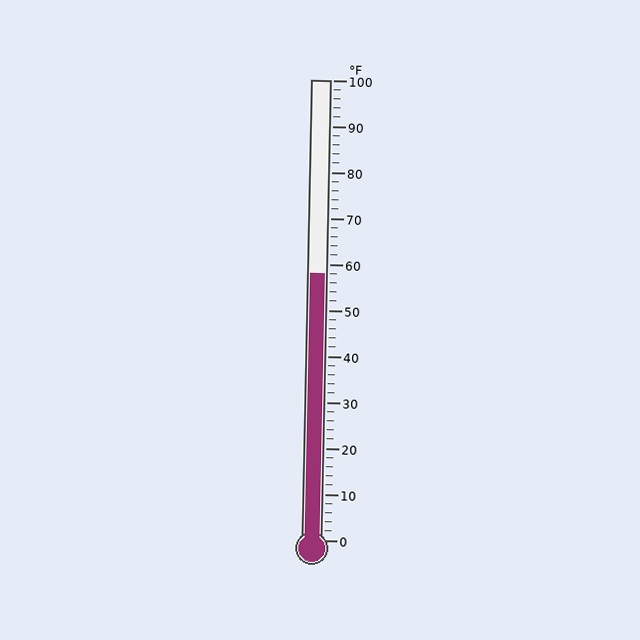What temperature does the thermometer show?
The thermometer shows approximately 58°F.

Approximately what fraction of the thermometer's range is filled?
The thermometer is filled to approximately 60% of its range.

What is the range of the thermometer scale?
The thermometer scale ranges from 0°F to 100°F.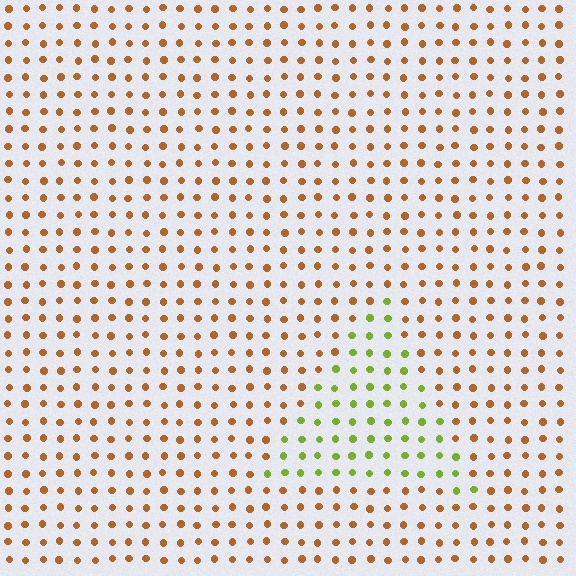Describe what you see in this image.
The image is filled with small brown elements in a uniform arrangement. A triangle-shaped region is visible where the elements are tinted to a slightly different hue, forming a subtle color boundary.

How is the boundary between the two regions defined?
The boundary is defined purely by a slight shift in hue (about 59 degrees). Spacing, size, and orientation are identical on both sides.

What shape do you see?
I see a triangle.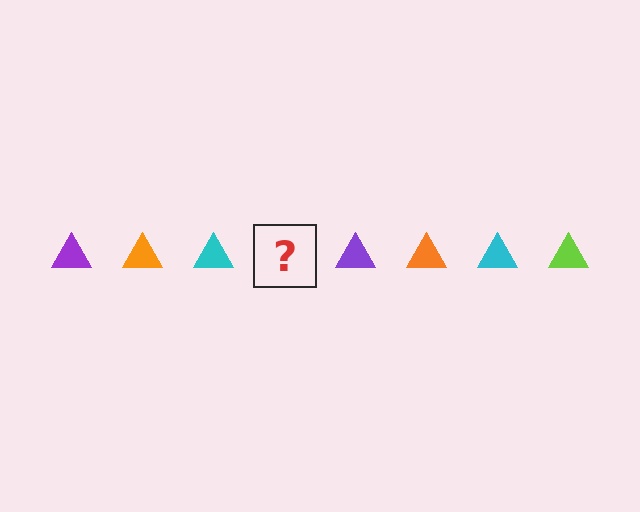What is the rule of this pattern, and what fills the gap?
The rule is that the pattern cycles through purple, orange, cyan, lime triangles. The gap should be filled with a lime triangle.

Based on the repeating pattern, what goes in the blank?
The blank should be a lime triangle.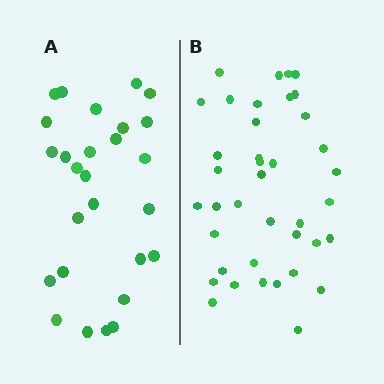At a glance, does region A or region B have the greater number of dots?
Region B (the right region) has more dots.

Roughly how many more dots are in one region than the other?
Region B has roughly 12 or so more dots than region A.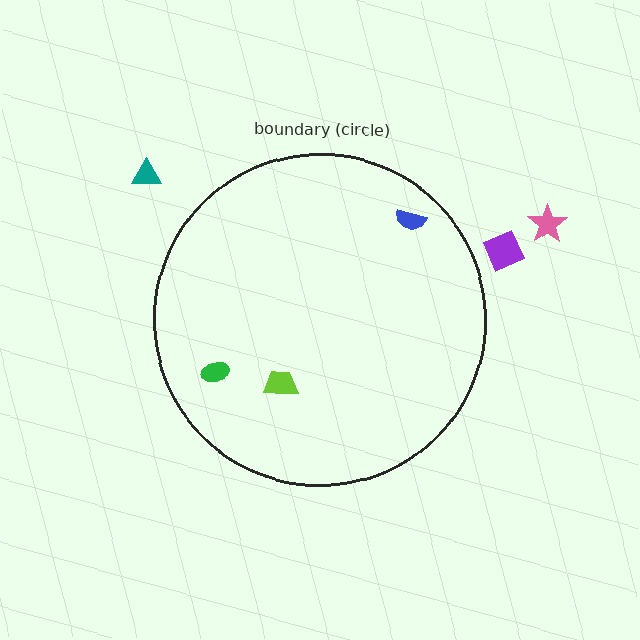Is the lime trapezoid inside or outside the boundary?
Inside.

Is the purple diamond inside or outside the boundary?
Outside.